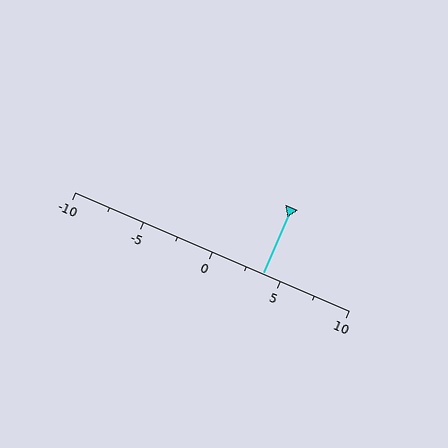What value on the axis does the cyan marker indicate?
The marker indicates approximately 3.8.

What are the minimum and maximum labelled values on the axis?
The axis runs from -10 to 10.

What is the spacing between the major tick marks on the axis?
The major ticks are spaced 5 apart.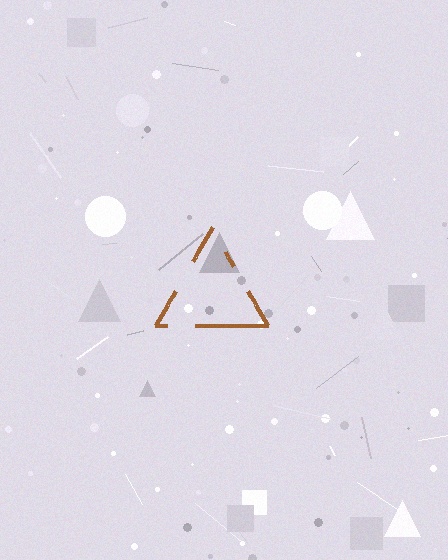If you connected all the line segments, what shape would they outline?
They would outline a triangle.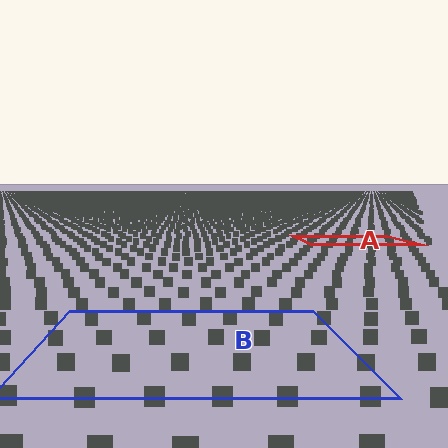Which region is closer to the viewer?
Region B is closer. The texture elements there are larger and more spread out.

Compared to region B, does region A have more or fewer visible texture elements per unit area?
Region A has more texture elements per unit area — they are packed more densely because it is farther away.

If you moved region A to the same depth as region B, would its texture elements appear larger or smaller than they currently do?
They would appear larger. At a closer depth, the same texture elements are projected at a bigger on-screen size.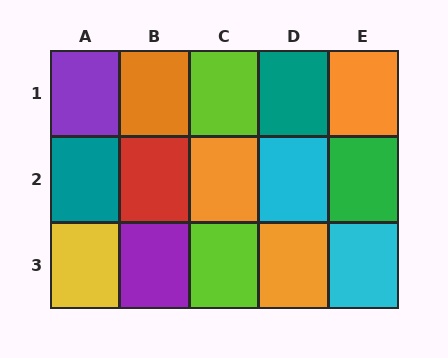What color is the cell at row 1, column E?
Orange.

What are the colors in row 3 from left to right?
Yellow, purple, lime, orange, cyan.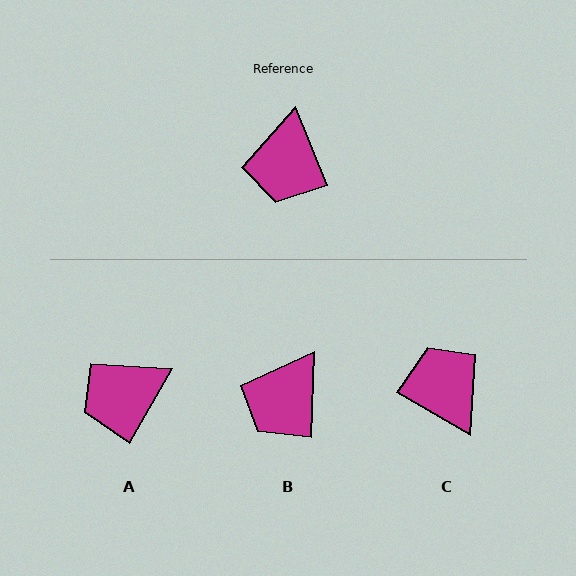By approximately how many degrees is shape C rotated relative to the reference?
Approximately 142 degrees clockwise.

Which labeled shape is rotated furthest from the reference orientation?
C, about 142 degrees away.